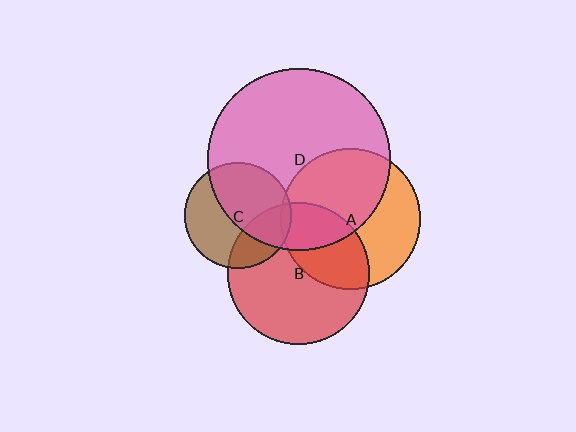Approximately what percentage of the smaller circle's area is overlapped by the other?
Approximately 50%.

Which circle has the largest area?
Circle D (pink).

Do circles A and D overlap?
Yes.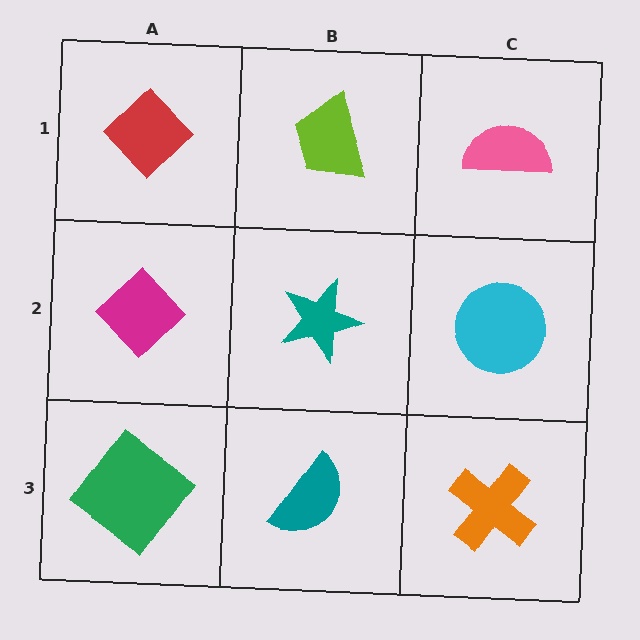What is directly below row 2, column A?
A green diamond.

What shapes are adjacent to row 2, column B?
A lime trapezoid (row 1, column B), a teal semicircle (row 3, column B), a magenta diamond (row 2, column A), a cyan circle (row 2, column C).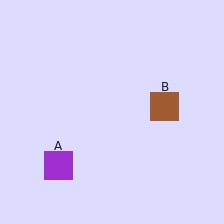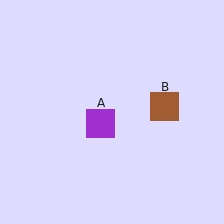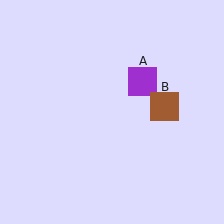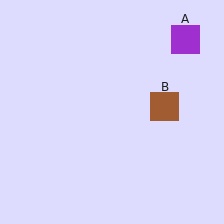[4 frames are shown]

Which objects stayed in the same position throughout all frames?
Brown square (object B) remained stationary.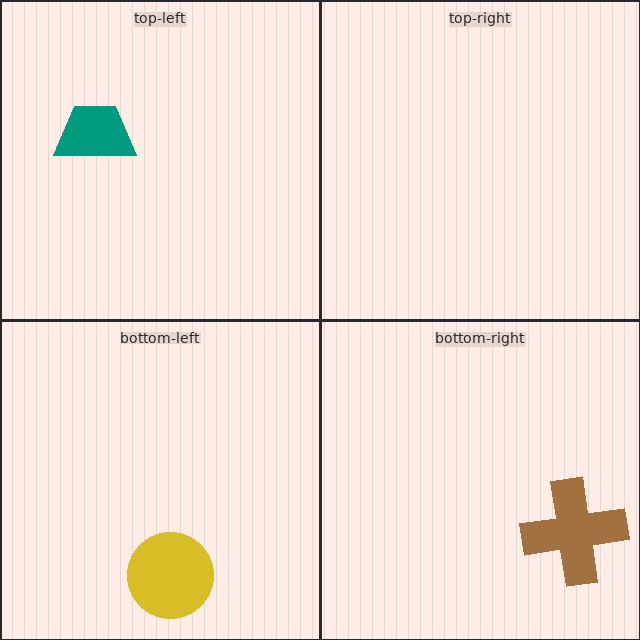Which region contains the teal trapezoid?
The top-left region.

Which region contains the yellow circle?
The bottom-left region.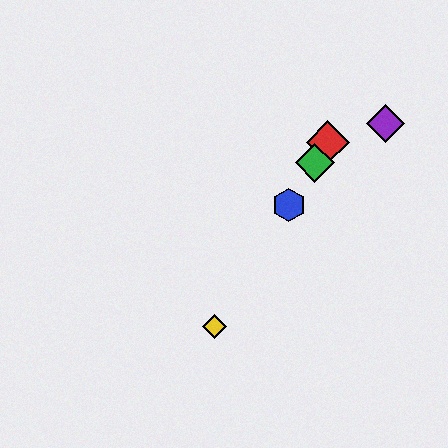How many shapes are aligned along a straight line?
4 shapes (the red diamond, the blue hexagon, the green diamond, the yellow diamond) are aligned along a straight line.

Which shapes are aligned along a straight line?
The red diamond, the blue hexagon, the green diamond, the yellow diamond are aligned along a straight line.